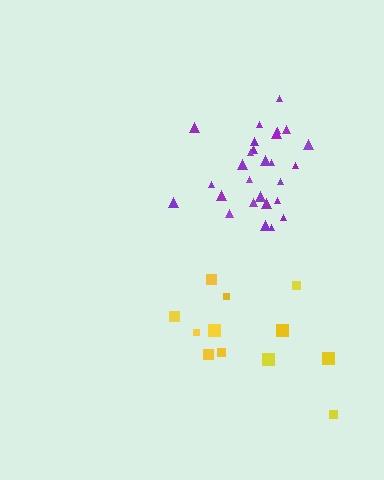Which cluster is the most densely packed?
Purple.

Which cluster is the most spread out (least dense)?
Yellow.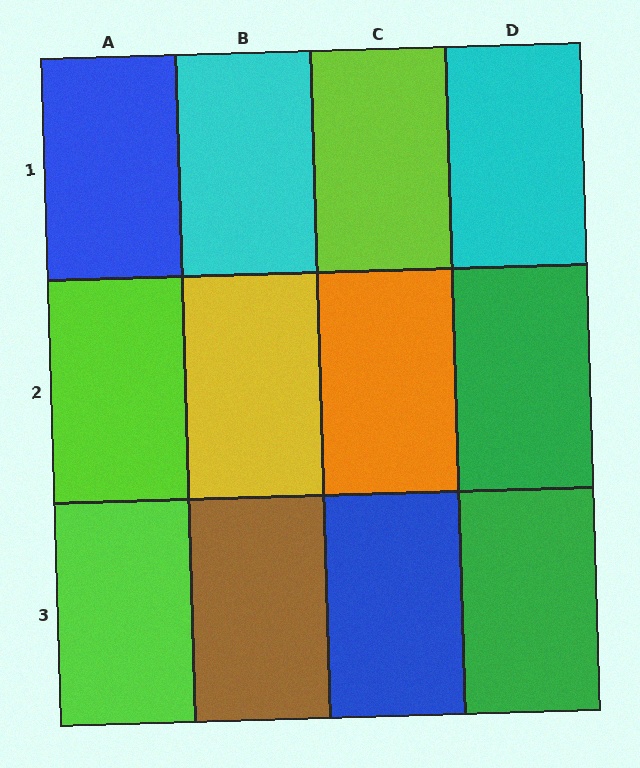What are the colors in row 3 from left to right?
Lime, brown, blue, green.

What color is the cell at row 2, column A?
Lime.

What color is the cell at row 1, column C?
Lime.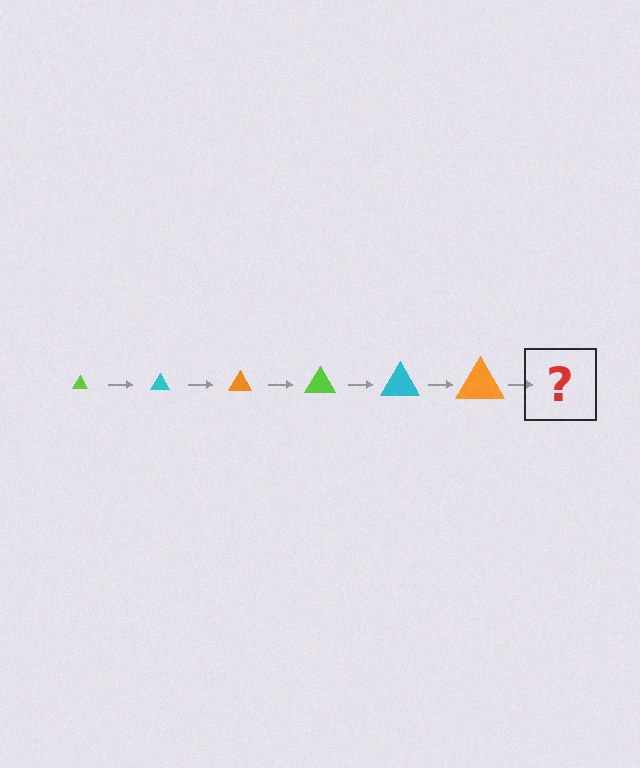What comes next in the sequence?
The next element should be a lime triangle, larger than the previous one.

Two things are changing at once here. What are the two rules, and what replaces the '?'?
The two rules are that the triangle grows larger each step and the color cycles through lime, cyan, and orange. The '?' should be a lime triangle, larger than the previous one.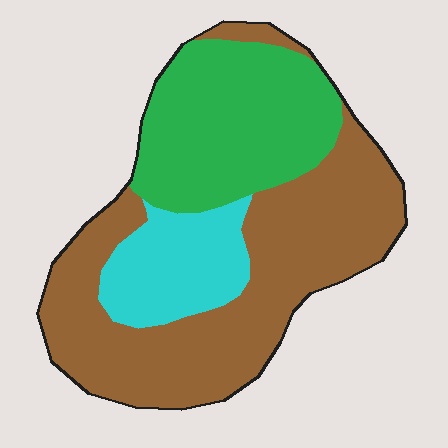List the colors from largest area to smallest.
From largest to smallest: brown, green, cyan.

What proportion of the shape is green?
Green takes up between a sixth and a third of the shape.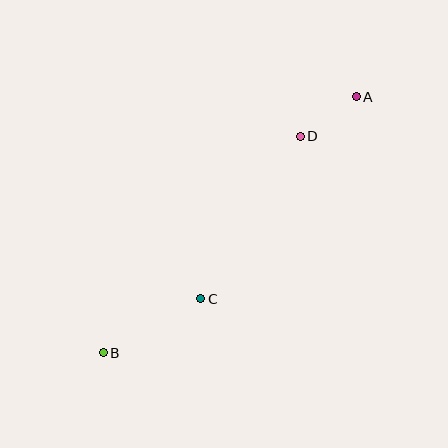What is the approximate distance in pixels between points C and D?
The distance between C and D is approximately 190 pixels.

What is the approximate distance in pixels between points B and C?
The distance between B and C is approximately 111 pixels.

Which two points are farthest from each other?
Points A and B are farthest from each other.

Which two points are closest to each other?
Points A and D are closest to each other.